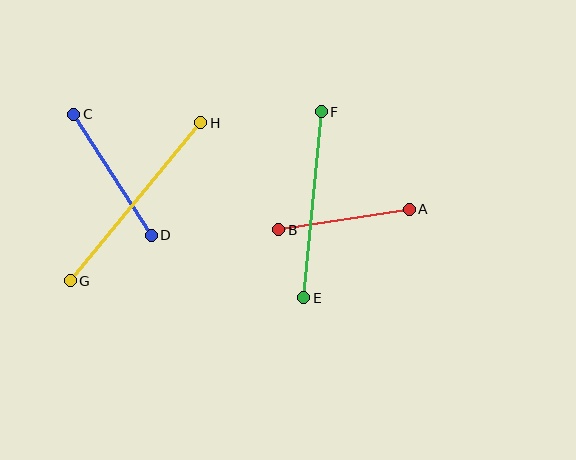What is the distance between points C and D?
The distance is approximately 144 pixels.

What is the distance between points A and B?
The distance is approximately 132 pixels.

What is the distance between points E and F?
The distance is approximately 187 pixels.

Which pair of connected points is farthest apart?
Points G and H are farthest apart.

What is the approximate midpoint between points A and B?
The midpoint is at approximately (344, 220) pixels.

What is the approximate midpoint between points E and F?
The midpoint is at approximately (312, 205) pixels.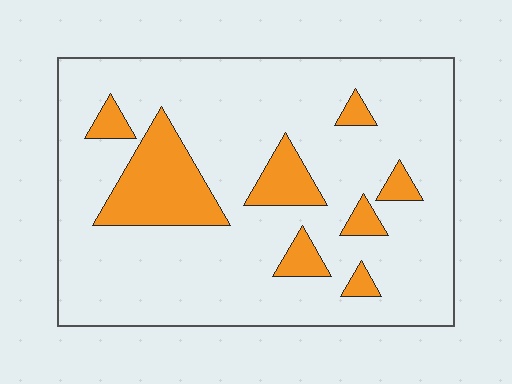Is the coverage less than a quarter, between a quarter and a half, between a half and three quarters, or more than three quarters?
Less than a quarter.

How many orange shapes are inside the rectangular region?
8.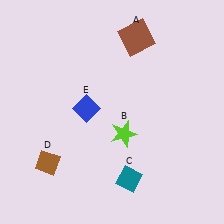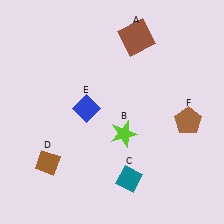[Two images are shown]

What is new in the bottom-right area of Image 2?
A brown pentagon (F) was added in the bottom-right area of Image 2.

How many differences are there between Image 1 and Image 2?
There is 1 difference between the two images.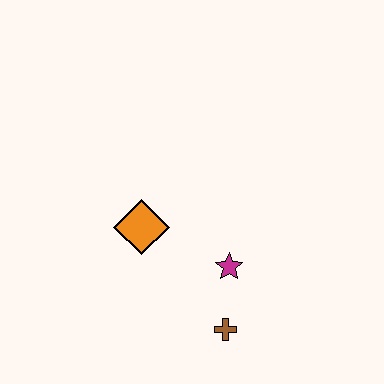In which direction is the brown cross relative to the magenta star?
The brown cross is below the magenta star.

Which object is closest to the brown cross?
The magenta star is closest to the brown cross.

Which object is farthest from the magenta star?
The orange diamond is farthest from the magenta star.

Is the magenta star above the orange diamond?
No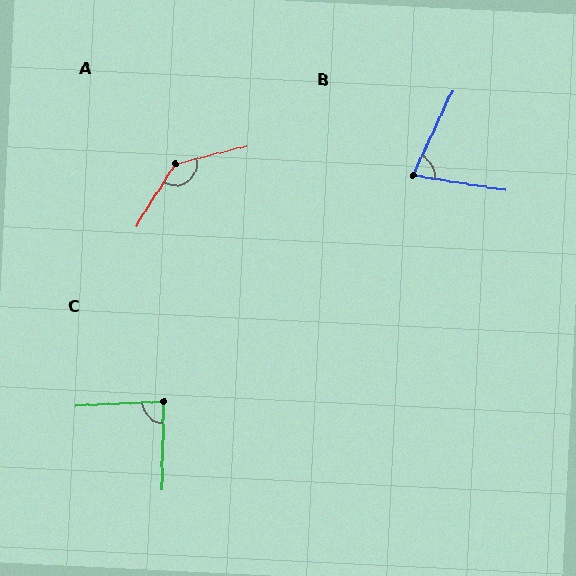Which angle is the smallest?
B, at approximately 74 degrees.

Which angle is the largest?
A, at approximately 136 degrees.